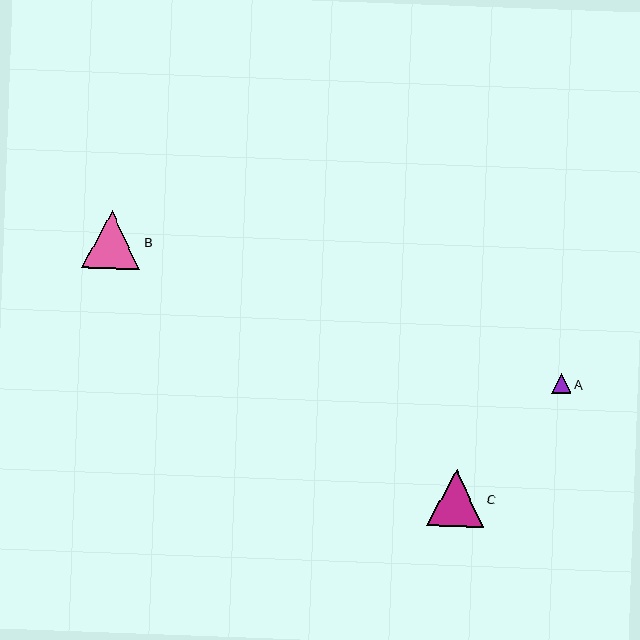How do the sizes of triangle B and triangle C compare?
Triangle B and triangle C are approximately the same size.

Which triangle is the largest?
Triangle B is the largest with a size of approximately 58 pixels.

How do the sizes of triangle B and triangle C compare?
Triangle B and triangle C are approximately the same size.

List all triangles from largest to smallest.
From largest to smallest: B, C, A.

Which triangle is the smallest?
Triangle A is the smallest with a size of approximately 20 pixels.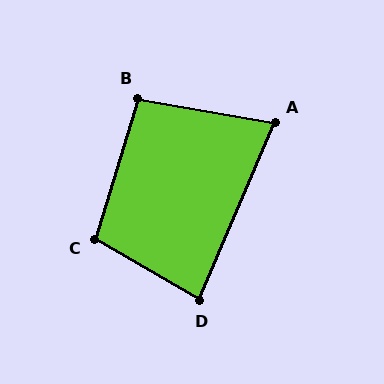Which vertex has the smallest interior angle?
A, at approximately 77 degrees.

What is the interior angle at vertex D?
Approximately 83 degrees (acute).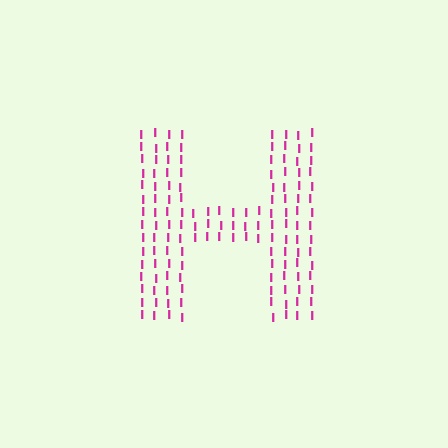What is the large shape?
The large shape is the letter H.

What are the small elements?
The small elements are letter I's.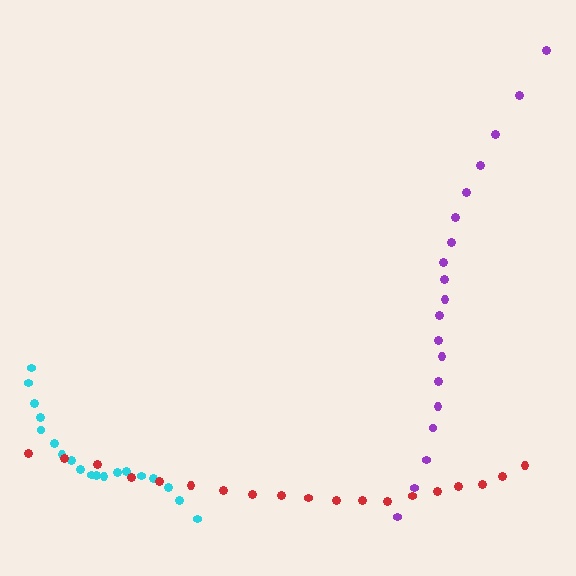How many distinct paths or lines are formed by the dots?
There are 3 distinct paths.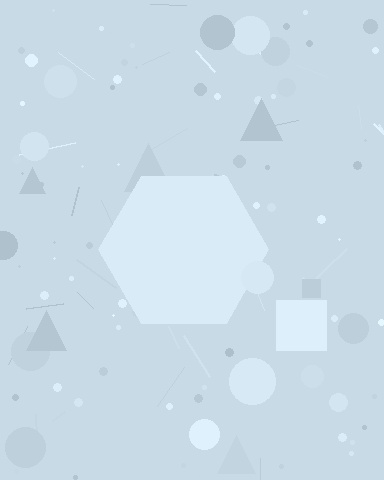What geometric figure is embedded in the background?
A hexagon is embedded in the background.